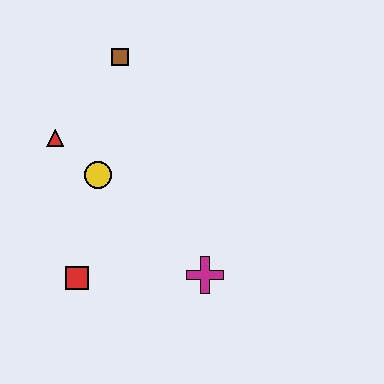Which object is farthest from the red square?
The brown square is farthest from the red square.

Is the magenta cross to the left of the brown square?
No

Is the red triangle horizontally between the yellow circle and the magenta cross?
No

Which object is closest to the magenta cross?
The red square is closest to the magenta cross.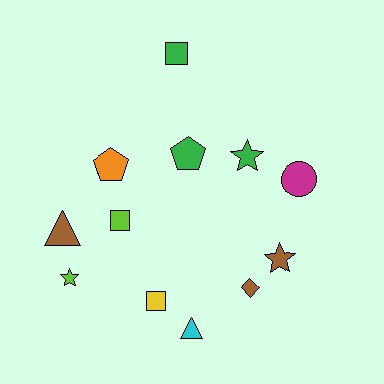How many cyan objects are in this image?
There is 1 cyan object.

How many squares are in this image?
There are 3 squares.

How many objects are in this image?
There are 12 objects.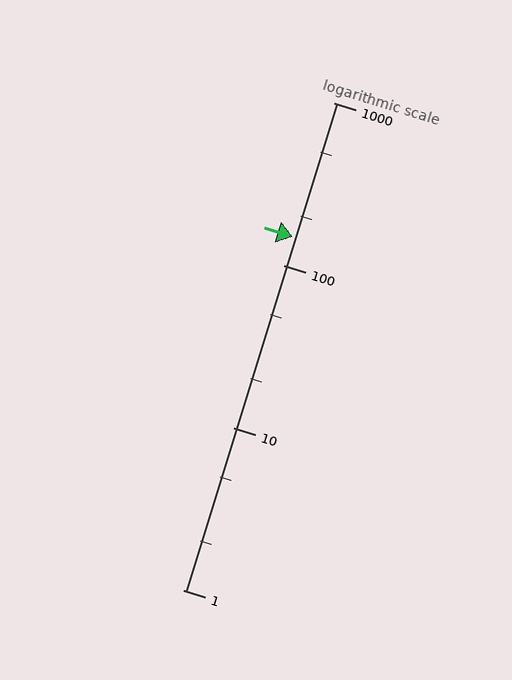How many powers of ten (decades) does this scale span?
The scale spans 3 decades, from 1 to 1000.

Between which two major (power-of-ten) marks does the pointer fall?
The pointer is between 100 and 1000.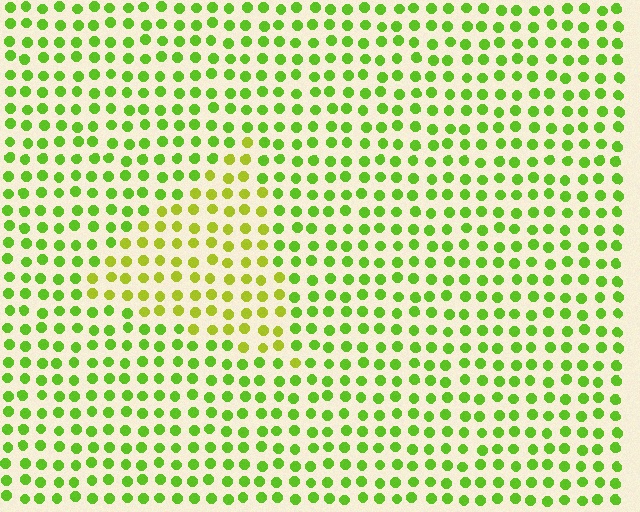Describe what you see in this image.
The image is filled with small lime elements in a uniform arrangement. A triangle-shaped region is visible where the elements are tinted to a slightly different hue, forming a subtle color boundary.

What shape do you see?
I see a triangle.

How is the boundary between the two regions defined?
The boundary is defined purely by a slight shift in hue (about 28 degrees). Spacing, size, and orientation are identical on both sides.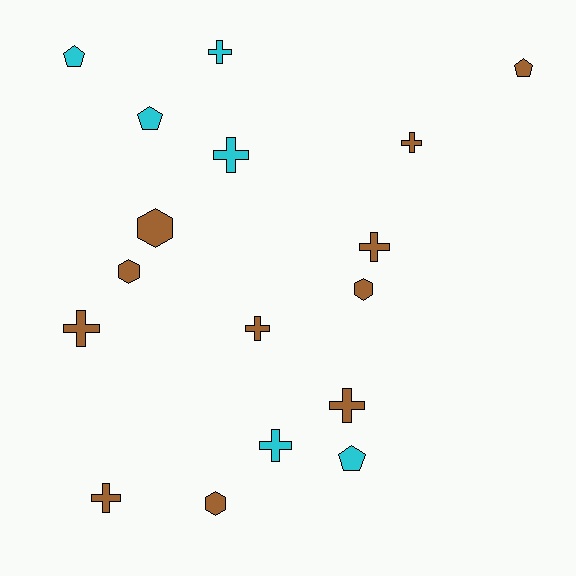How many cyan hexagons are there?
There are no cyan hexagons.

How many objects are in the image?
There are 17 objects.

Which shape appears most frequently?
Cross, with 9 objects.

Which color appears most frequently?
Brown, with 11 objects.